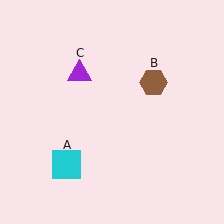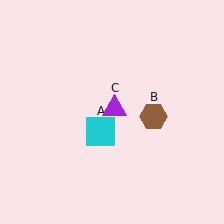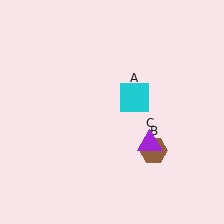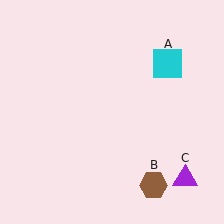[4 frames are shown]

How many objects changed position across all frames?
3 objects changed position: cyan square (object A), brown hexagon (object B), purple triangle (object C).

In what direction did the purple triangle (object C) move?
The purple triangle (object C) moved down and to the right.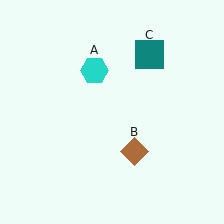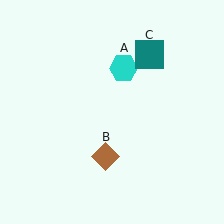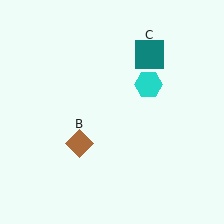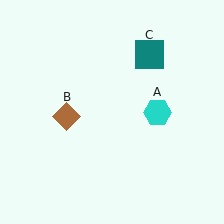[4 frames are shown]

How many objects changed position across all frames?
2 objects changed position: cyan hexagon (object A), brown diamond (object B).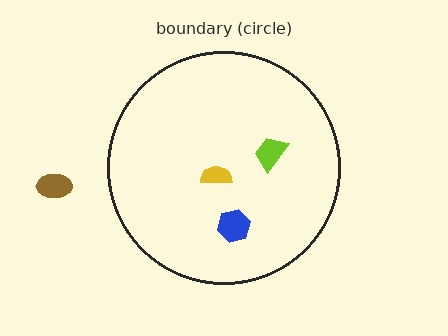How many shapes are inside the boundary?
3 inside, 1 outside.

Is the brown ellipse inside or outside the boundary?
Outside.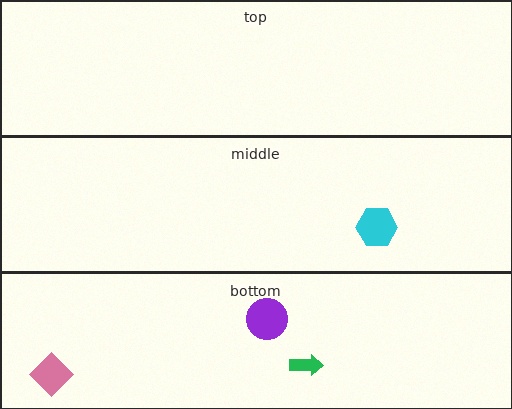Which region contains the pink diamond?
The bottom region.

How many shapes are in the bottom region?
3.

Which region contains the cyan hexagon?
The middle region.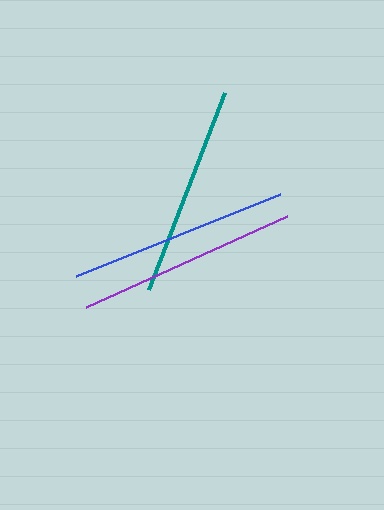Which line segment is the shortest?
The teal line is the shortest at approximately 211 pixels.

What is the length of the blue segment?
The blue segment is approximately 221 pixels long.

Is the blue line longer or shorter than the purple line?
The purple line is longer than the blue line.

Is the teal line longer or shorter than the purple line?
The purple line is longer than the teal line.